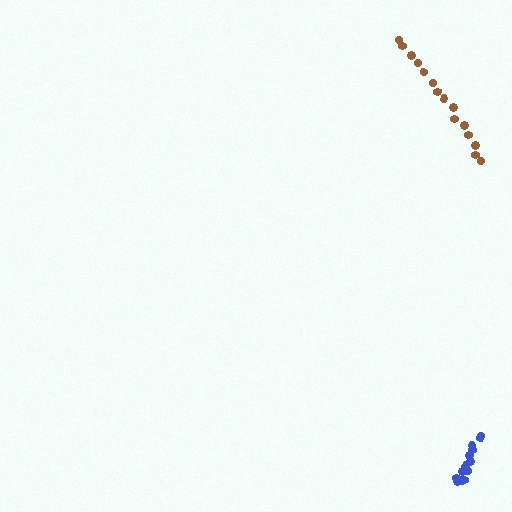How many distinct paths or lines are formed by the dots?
There are 2 distinct paths.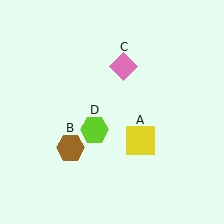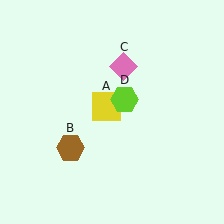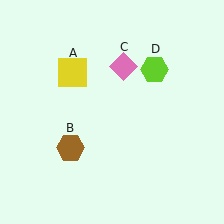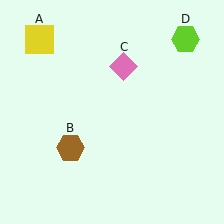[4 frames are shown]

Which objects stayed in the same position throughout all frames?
Brown hexagon (object B) and pink diamond (object C) remained stationary.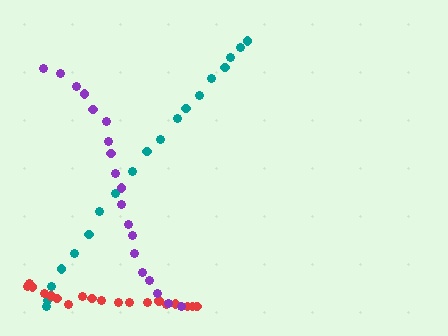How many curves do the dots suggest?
There are 3 distinct paths.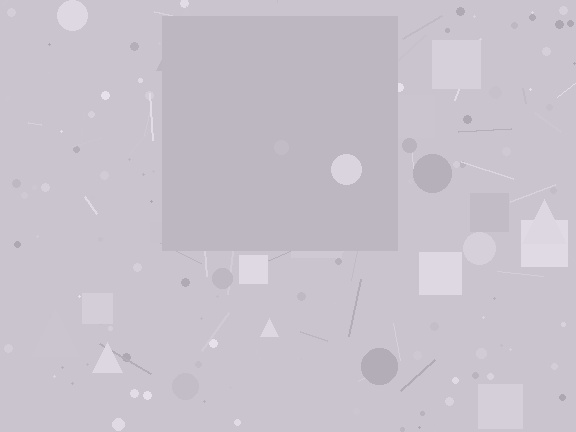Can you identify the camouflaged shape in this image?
The camouflaged shape is a square.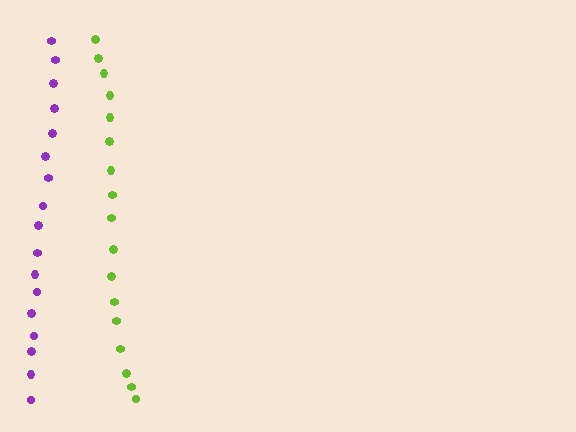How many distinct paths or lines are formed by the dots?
There are 2 distinct paths.